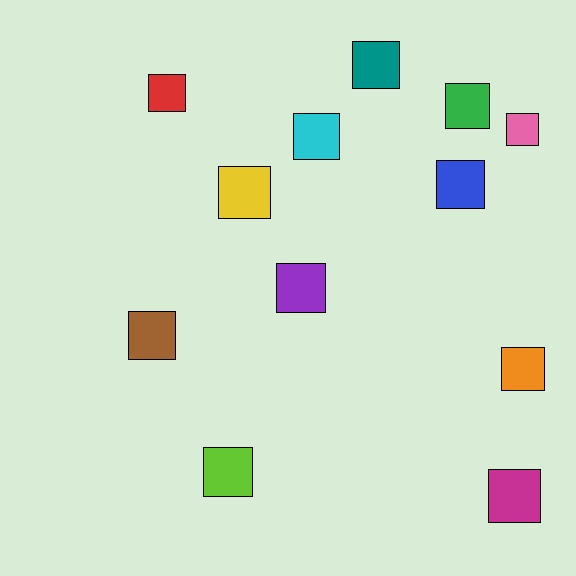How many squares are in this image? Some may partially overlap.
There are 12 squares.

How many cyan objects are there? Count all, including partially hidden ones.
There is 1 cyan object.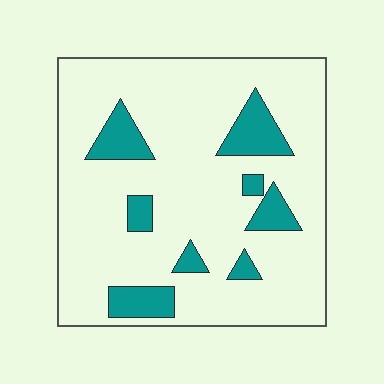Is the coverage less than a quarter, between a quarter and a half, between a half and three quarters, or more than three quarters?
Less than a quarter.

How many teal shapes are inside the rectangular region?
8.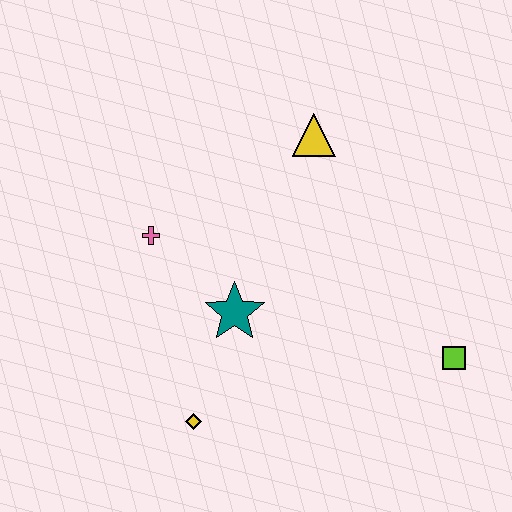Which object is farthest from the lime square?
The pink cross is farthest from the lime square.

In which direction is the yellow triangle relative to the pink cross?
The yellow triangle is to the right of the pink cross.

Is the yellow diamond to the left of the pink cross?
No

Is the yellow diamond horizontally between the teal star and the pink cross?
Yes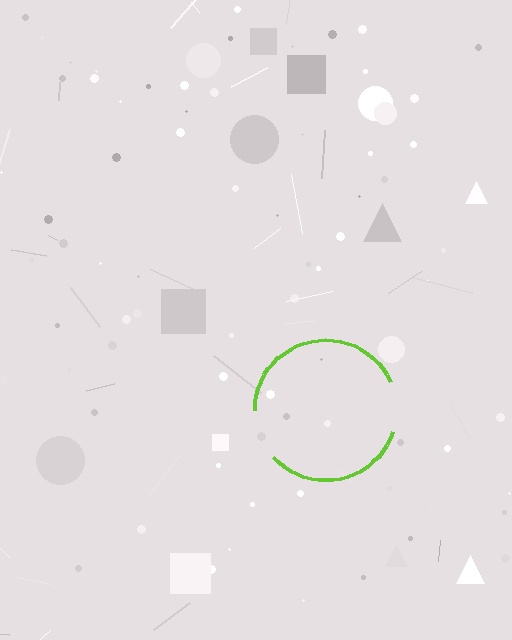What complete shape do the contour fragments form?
The contour fragments form a circle.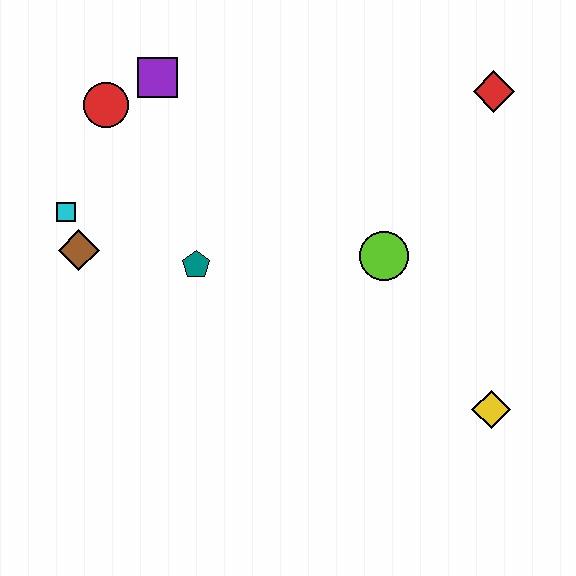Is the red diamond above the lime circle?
Yes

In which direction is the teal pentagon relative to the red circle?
The teal pentagon is below the red circle.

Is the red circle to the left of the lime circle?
Yes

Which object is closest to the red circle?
The purple square is closest to the red circle.